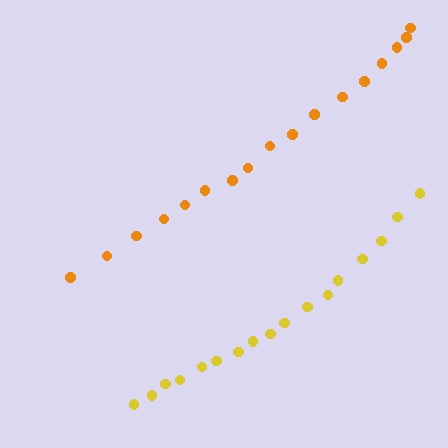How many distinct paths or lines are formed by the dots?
There are 2 distinct paths.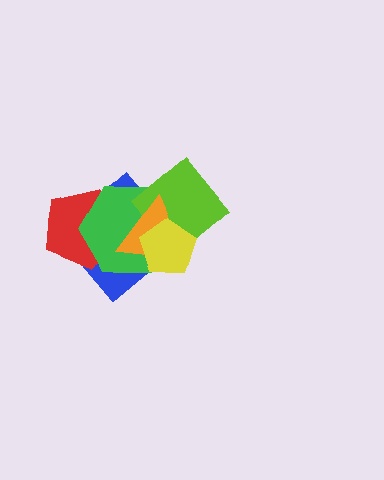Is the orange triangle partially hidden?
Yes, it is partially covered by another shape.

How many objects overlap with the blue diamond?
5 objects overlap with the blue diamond.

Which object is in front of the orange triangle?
The yellow pentagon is in front of the orange triangle.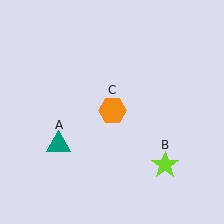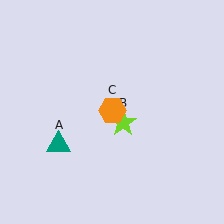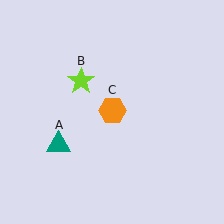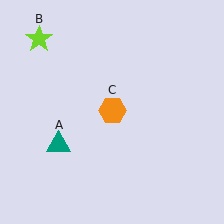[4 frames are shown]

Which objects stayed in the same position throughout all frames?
Teal triangle (object A) and orange hexagon (object C) remained stationary.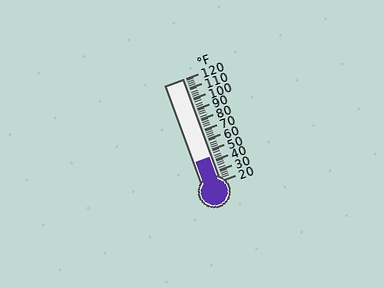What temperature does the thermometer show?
The thermometer shows approximately 44°F.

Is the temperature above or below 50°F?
The temperature is below 50°F.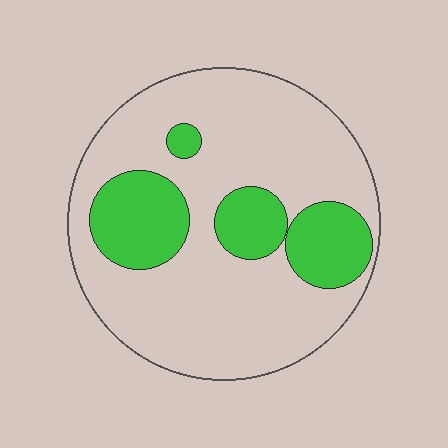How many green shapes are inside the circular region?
4.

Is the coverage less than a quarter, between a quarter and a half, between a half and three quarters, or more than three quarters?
Less than a quarter.